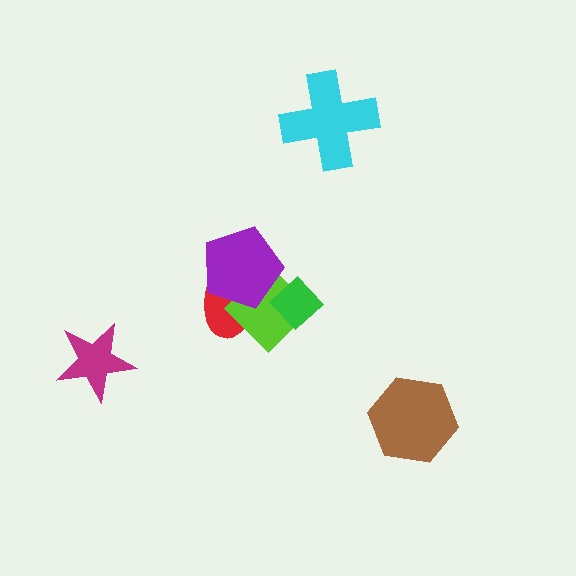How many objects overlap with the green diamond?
1 object overlaps with the green diamond.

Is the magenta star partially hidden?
No, no other shape covers it.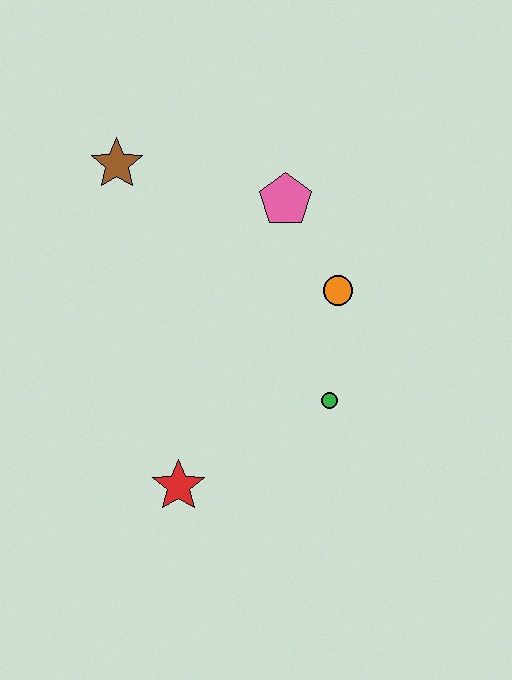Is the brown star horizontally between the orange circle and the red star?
No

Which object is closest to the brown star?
The pink pentagon is closest to the brown star.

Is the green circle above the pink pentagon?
No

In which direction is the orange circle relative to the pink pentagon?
The orange circle is below the pink pentagon.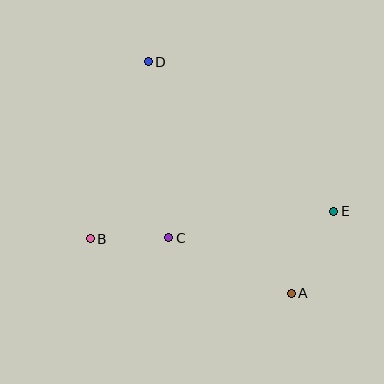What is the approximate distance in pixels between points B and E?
The distance between B and E is approximately 245 pixels.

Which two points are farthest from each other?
Points A and D are farthest from each other.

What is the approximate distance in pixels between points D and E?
The distance between D and E is approximately 238 pixels.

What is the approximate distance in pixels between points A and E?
The distance between A and E is approximately 93 pixels.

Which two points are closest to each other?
Points B and C are closest to each other.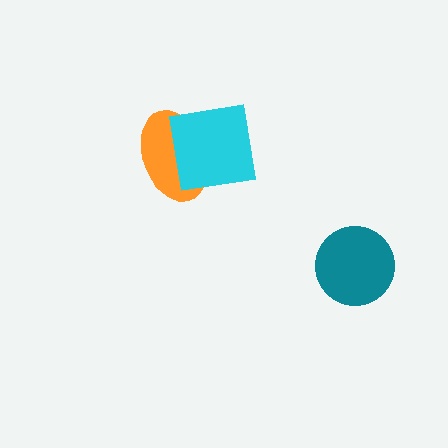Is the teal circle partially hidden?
No, no other shape covers it.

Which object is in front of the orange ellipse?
The cyan square is in front of the orange ellipse.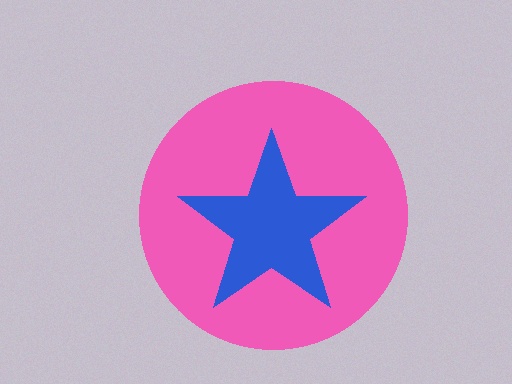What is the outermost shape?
The pink circle.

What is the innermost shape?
The blue star.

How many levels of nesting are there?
2.